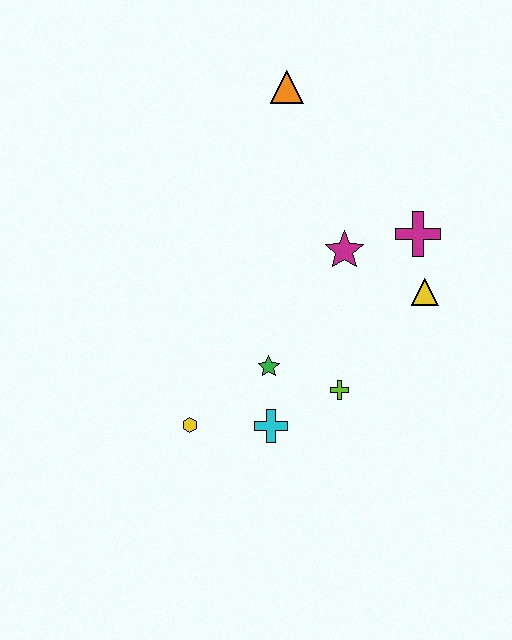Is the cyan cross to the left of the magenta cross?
Yes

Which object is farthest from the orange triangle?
The yellow hexagon is farthest from the orange triangle.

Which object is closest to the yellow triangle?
The magenta cross is closest to the yellow triangle.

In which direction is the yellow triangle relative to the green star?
The yellow triangle is to the right of the green star.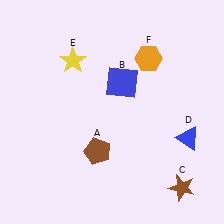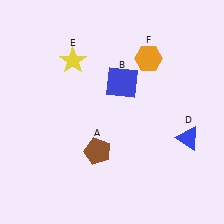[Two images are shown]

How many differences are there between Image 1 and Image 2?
There is 1 difference between the two images.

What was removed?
The brown star (C) was removed in Image 2.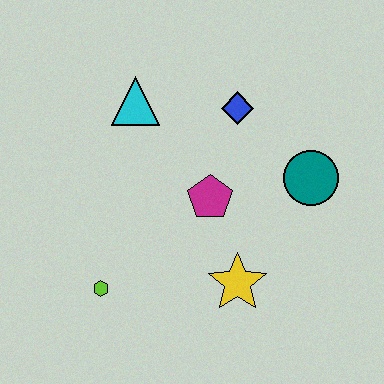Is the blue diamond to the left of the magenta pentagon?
No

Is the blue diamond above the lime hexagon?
Yes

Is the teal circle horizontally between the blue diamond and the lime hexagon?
No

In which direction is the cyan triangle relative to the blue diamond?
The cyan triangle is to the left of the blue diamond.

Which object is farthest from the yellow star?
The cyan triangle is farthest from the yellow star.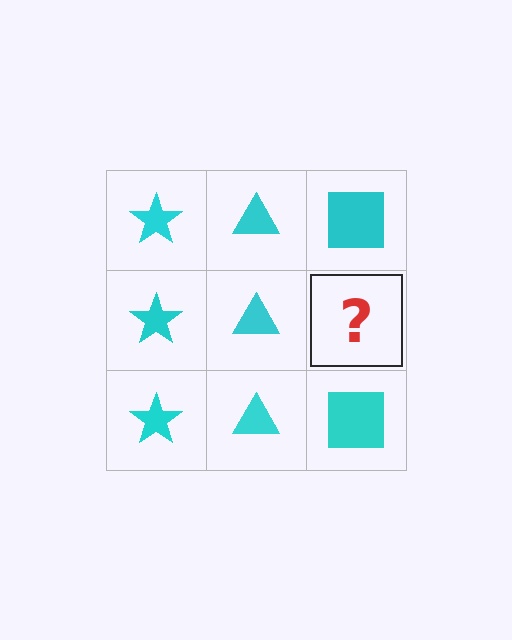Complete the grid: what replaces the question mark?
The question mark should be replaced with a cyan square.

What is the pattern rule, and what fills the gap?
The rule is that each column has a consistent shape. The gap should be filled with a cyan square.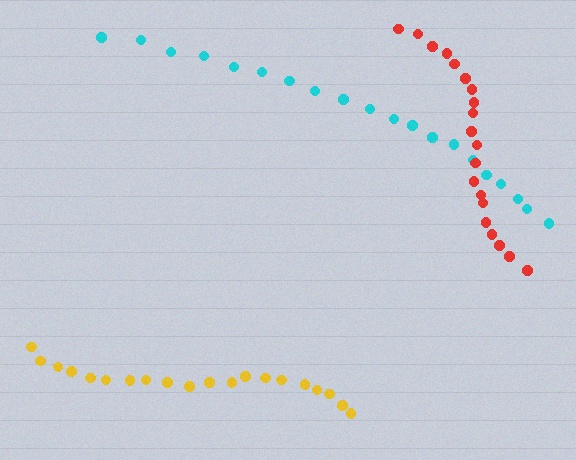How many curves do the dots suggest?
There are 3 distinct paths.